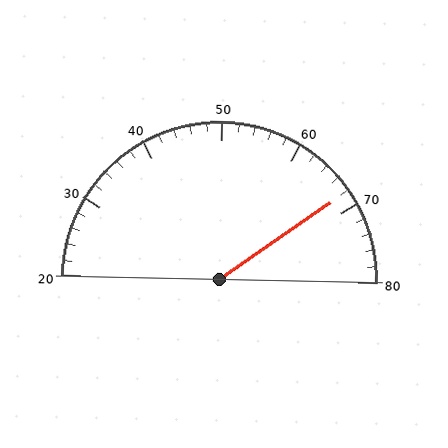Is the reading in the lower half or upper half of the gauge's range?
The reading is in the upper half of the range (20 to 80).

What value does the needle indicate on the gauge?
The needle indicates approximately 68.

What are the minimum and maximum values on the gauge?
The gauge ranges from 20 to 80.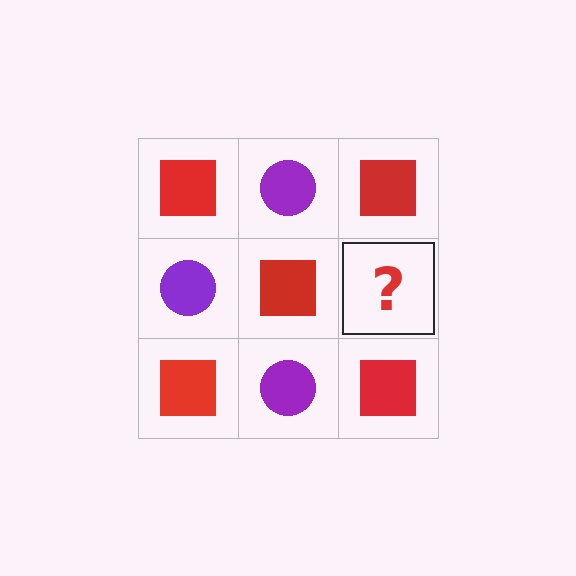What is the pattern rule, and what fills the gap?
The rule is that it alternates red square and purple circle in a checkerboard pattern. The gap should be filled with a purple circle.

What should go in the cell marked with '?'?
The missing cell should contain a purple circle.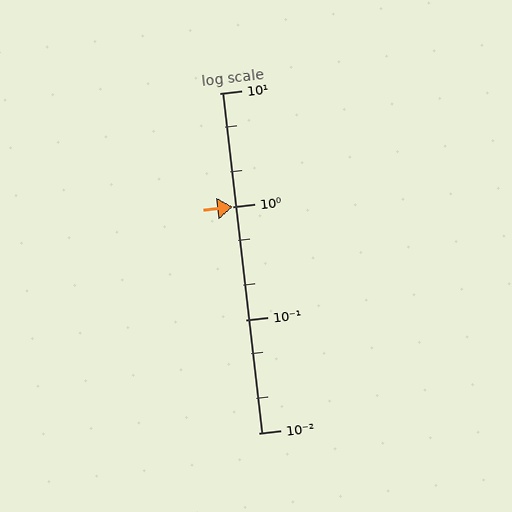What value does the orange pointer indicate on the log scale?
The pointer indicates approximately 1.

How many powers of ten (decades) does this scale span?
The scale spans 3 decades, from 0.01 to 10.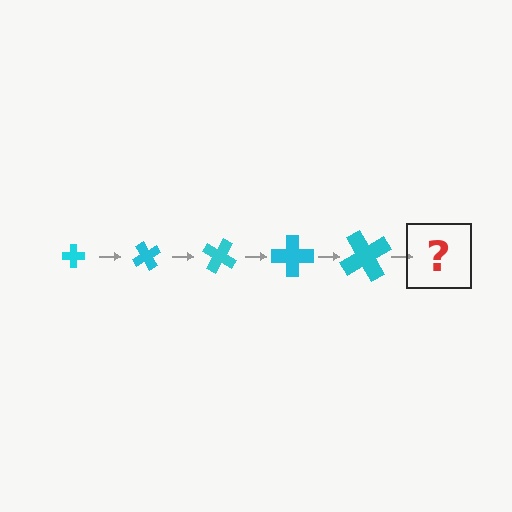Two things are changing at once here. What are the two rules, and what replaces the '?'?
The two rules are that the cross grows larger each step and it rotates 60 degrees each step. The '?' should be a cross, larger than the previous one and rotated 300 degrees from the start.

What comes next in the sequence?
The next element should be a cross, larger than the previous one and rotated 300 degrees from the start.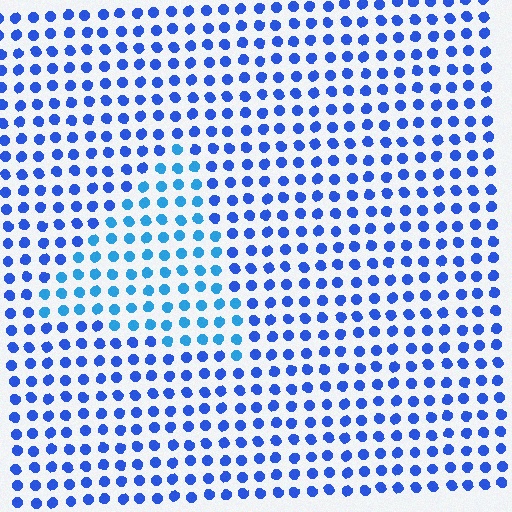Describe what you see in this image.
The image is filled with small blue elements in a uniform arrangement. A triangle-shaped region is visible where the elements are tinted to a slightly different hue, forming a subtle color boundary.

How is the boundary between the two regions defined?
The boundary is defined purely by a slight shift in hue (about 25 degrees). Spacing, size, and orientation are identical on both sides.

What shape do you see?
I see a triangle.